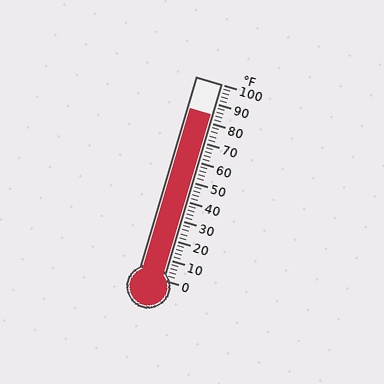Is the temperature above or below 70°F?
The temperature is above 70°F.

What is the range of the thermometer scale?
The thermometer scale ranges from 0°F to 100°F.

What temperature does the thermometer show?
The thermometer shows approximately 84°F.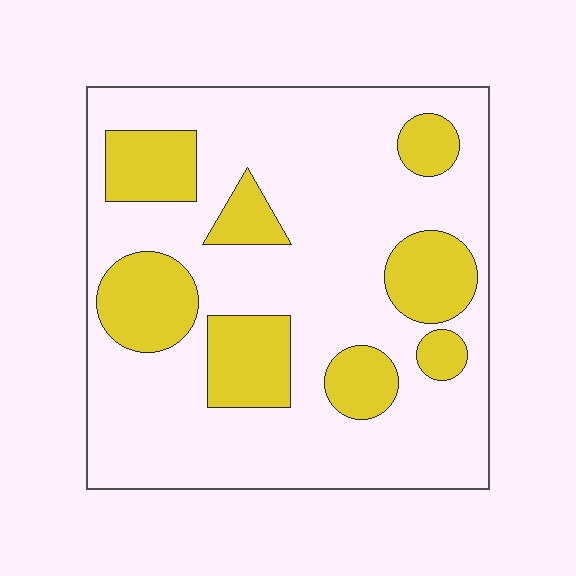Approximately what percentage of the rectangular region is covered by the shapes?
Approximately 25%.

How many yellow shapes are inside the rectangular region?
8.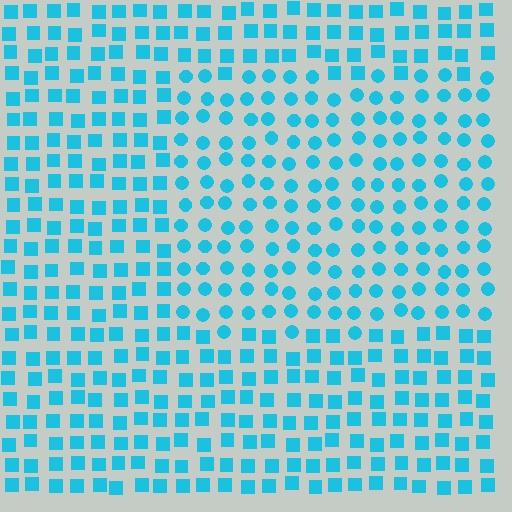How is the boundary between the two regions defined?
The boundary is defined by a change in element shape: circles inside vs. squares outside. All elements share the same color and spacing.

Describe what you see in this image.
The image is filled with small cyan elements arranged in a uniform grid. A rectangle-shaped region contains circles, while the surrounding area contains squares. The boundary is defined purely by the change in element shape.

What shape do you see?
I see a rectangle.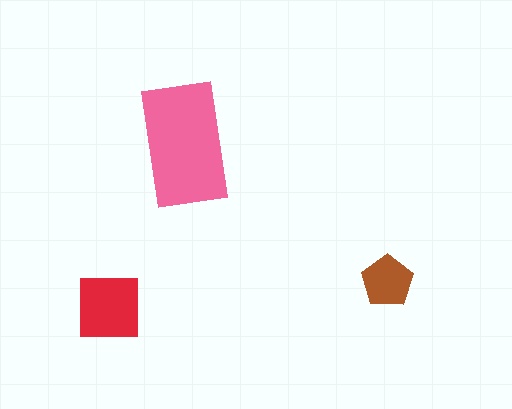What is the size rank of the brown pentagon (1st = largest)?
3rd.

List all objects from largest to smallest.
The pink rectangle, the red square, the brown pentagon.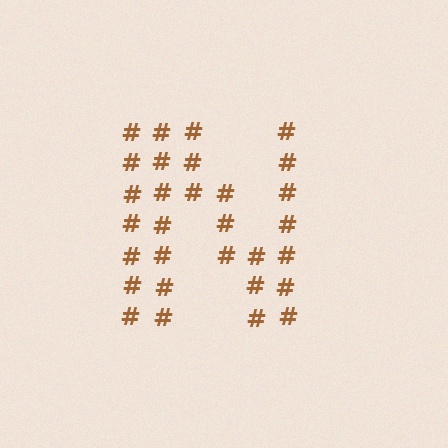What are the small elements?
The small elements are hash symbols.